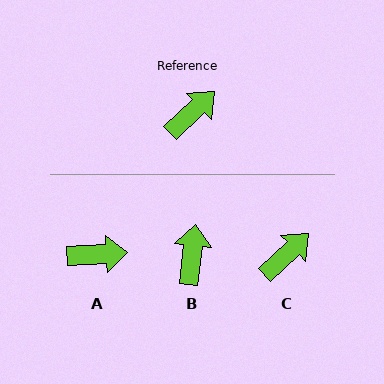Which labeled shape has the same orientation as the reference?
C.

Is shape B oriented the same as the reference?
No, it is off by about 41 degrees.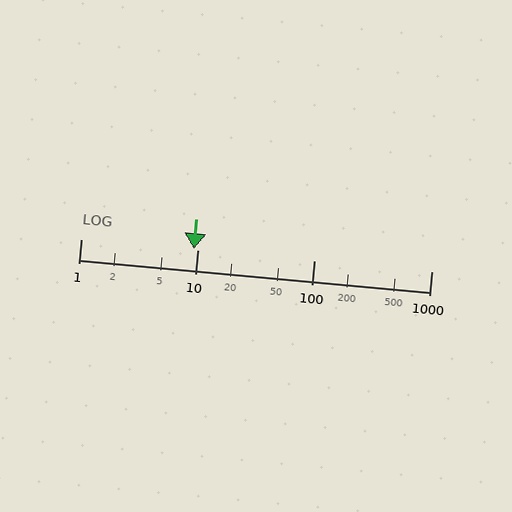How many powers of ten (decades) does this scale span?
The scale spans 3 decades, from 1 to 1000.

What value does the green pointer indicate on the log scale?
The pointer indicates approximately 9.3.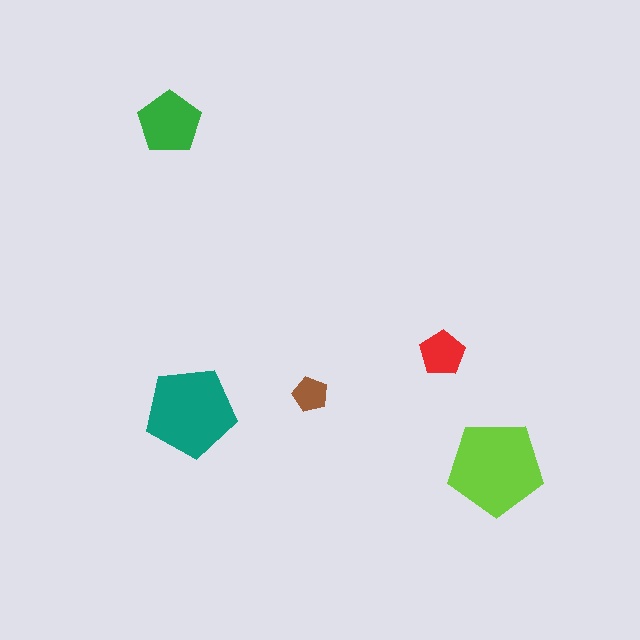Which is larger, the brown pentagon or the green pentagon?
The green one.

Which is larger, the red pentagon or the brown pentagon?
The red one.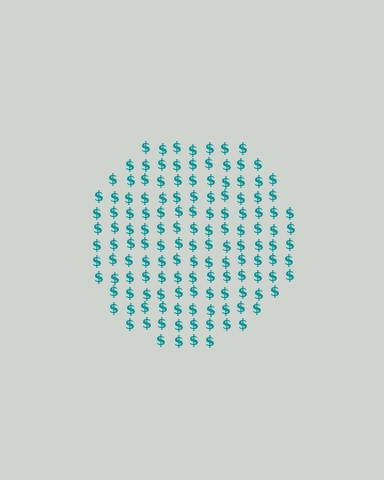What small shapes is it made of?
It is made of small dollar signs.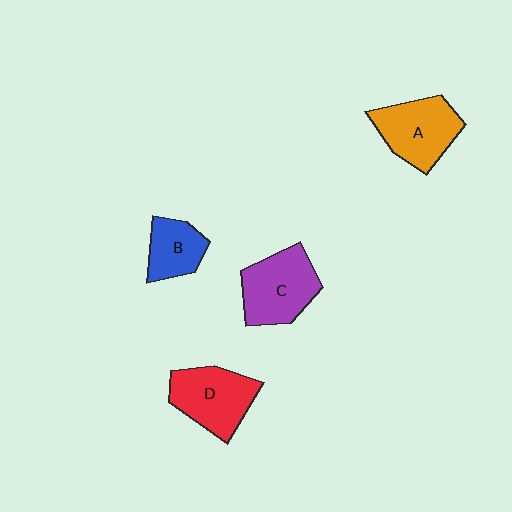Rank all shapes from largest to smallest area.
From largest to smallest: C (purple), D (red), A (orange), B (blue).